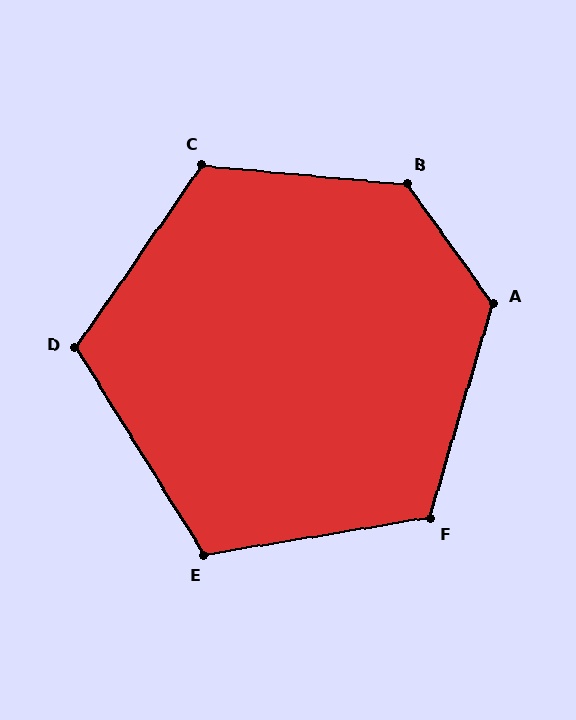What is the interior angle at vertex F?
Approximately 116 degrees (obtuse).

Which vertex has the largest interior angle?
B, at approximately 131 degrees.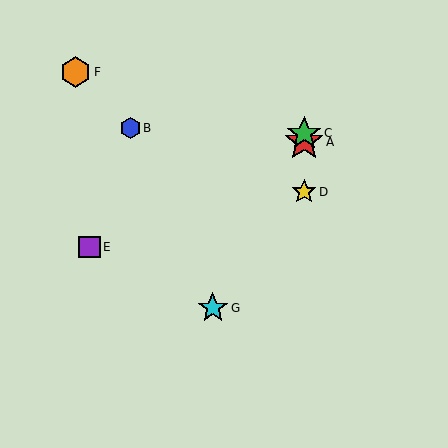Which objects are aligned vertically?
Objects A, C, D are aligned vertically.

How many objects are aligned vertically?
3 objects (A, C, D) are aligned vertically.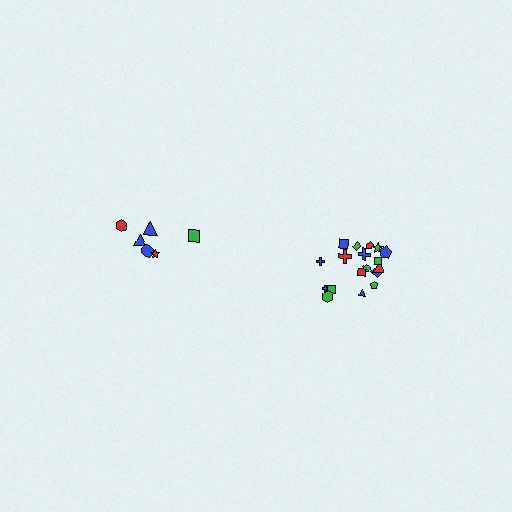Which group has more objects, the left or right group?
The right group.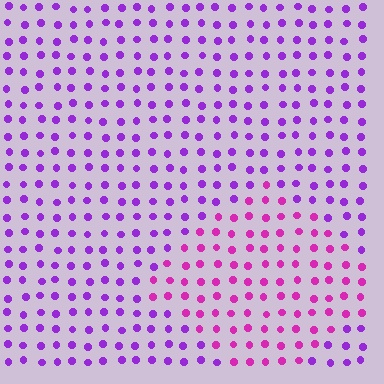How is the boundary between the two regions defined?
The boundary is defined purely by a slight shift in hue (about 35 degrees). Spacing, size, and orientation are identical on both sides.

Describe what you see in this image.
The image is filled with small purple elements in a uniform arrangement. A diamond-shaped region is visible where the elements are tinted to a slightly different hue, forming a subtle color boundary.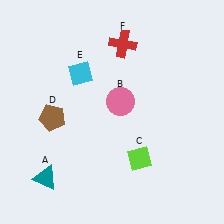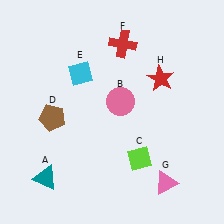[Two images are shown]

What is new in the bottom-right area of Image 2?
A pink triangle (G) was added in the bottom-right area of Image 2.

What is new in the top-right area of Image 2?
A red star (H) was added in the top-right area of Image 2.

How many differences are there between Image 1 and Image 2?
There are 2 differences between the two images.